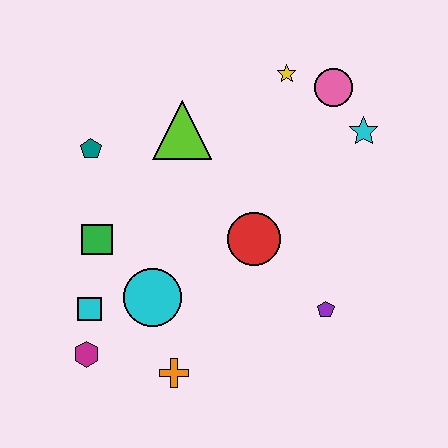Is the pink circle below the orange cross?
No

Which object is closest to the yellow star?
The pink circle is closest to the yellow star.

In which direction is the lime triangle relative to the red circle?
The lime triangle is above the red circle.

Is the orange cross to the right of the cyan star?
No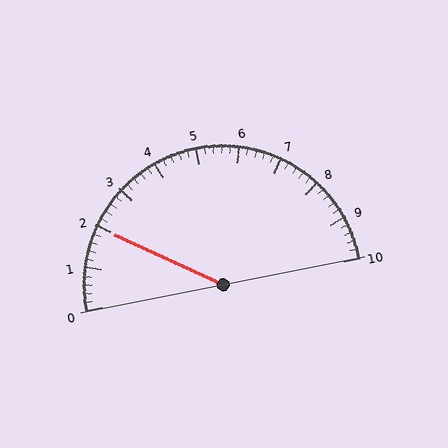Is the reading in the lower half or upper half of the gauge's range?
The reading is in the lower half of the range (0 to 10).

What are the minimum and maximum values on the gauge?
The gauge ranges from 0 to 10.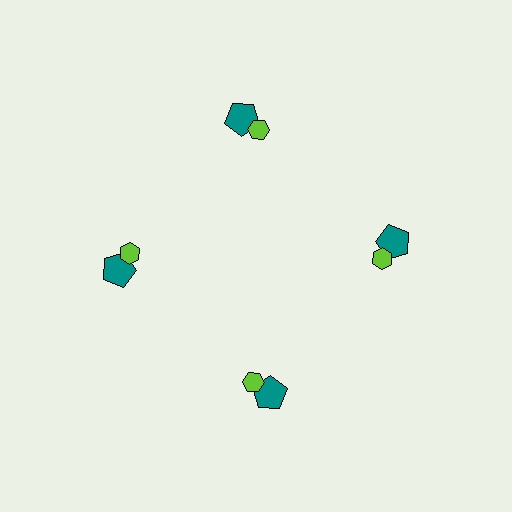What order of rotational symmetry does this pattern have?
This pattern has 4-fold rotational symmetry.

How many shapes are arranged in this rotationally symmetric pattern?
There are 8 shapes, arranged in 4 groups of 2.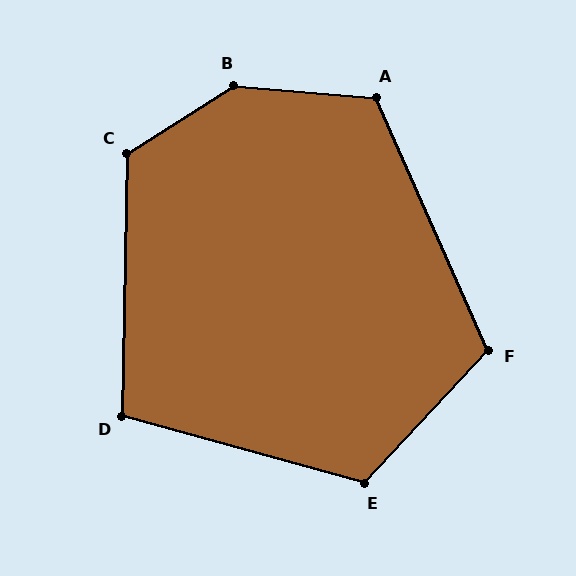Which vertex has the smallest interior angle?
D, at approximately 104 degrees.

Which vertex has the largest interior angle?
B, at approximately 143 degrees.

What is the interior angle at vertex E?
Approximately 117 degrees (obtuse).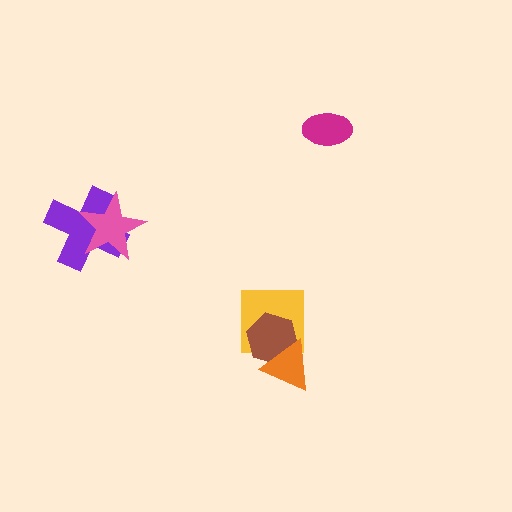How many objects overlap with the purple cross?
1 object overlaps with the purple cross.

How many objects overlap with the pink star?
1 object overlaps with the pink star.